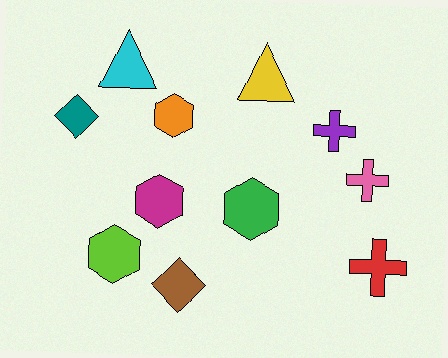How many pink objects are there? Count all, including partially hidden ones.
There is 1 pink object.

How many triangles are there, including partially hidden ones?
There are 2 triangles.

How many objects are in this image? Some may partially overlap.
There are 11 objects.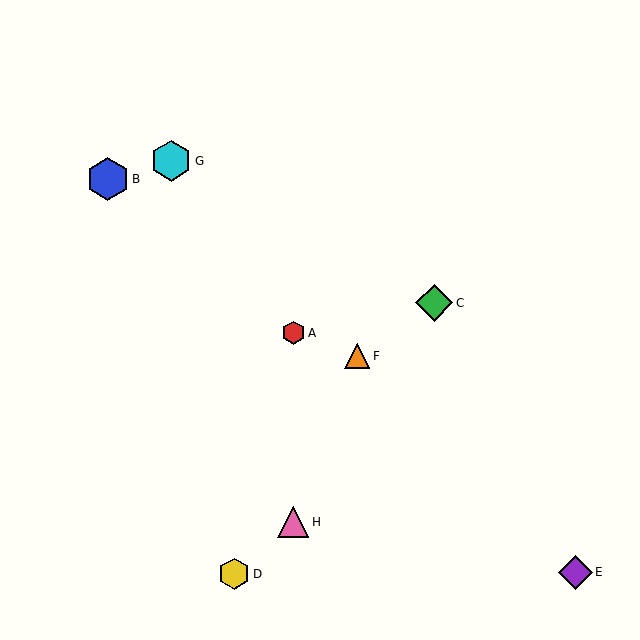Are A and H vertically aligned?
Yes, both are at x≈293.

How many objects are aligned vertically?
2 objects (A, H) are aligned vertically.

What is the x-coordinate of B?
Object B is at x≈108.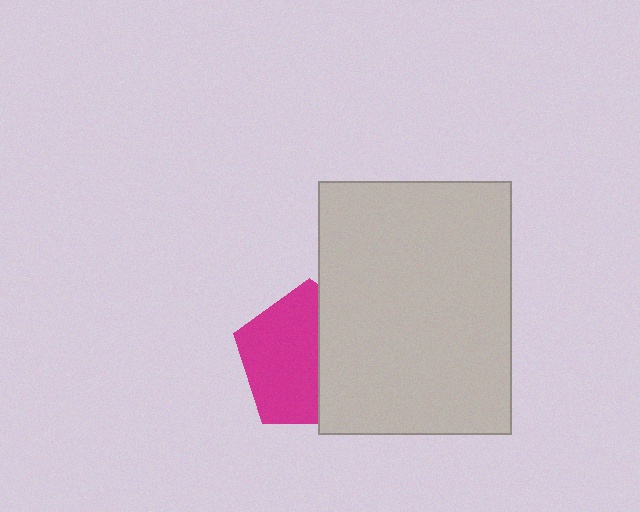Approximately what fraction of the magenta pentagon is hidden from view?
Roughly 43% of the magenta pentagon is hidden behind the light gray rectangle.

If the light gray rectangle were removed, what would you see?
You would see the complete magenta pentagon.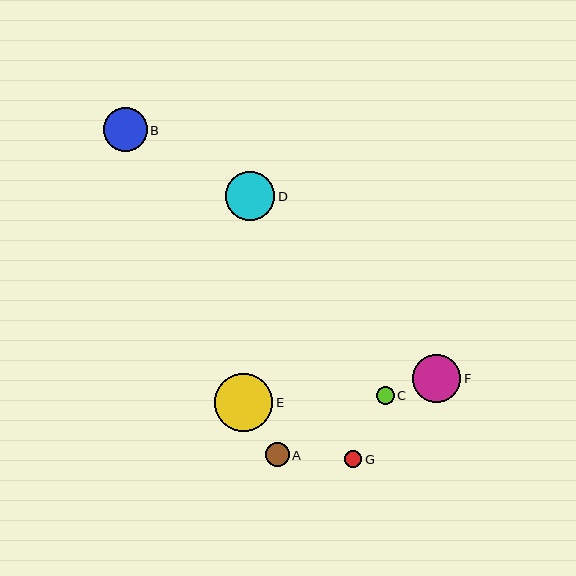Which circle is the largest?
Circle E is the largest with a size of approximately 58 pixels.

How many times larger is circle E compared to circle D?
Circle E is approximately 1.2 times the size of circle D.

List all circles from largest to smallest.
From largest to smallest: E, D, F, B, A, C, G.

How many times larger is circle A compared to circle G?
Circle A is approximately 1.4 times the size of circle G.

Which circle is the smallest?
Circle G is the smallest with a size of approximately 17 pixels.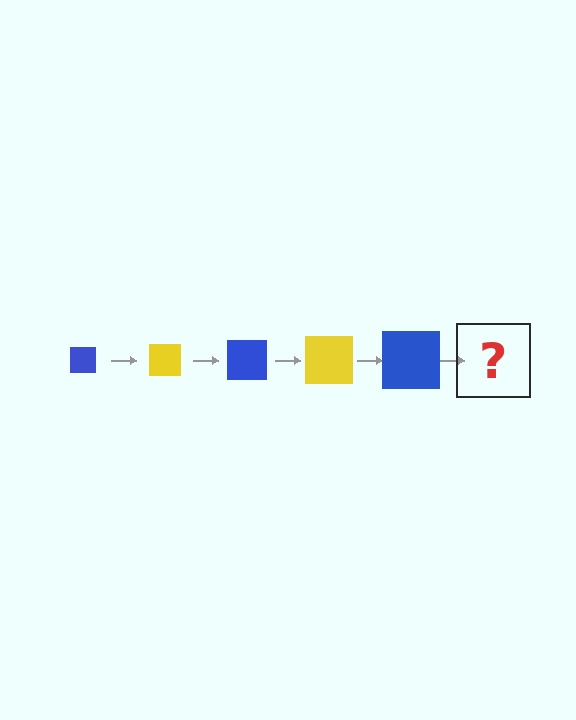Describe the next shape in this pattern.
It should be a yellow square, larger than the previous one.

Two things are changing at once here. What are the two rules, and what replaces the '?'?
The two rules are that the square grows larger each step and the color cycles through blue and yellow. The '?' should be a yellow square, larger than the previous one.